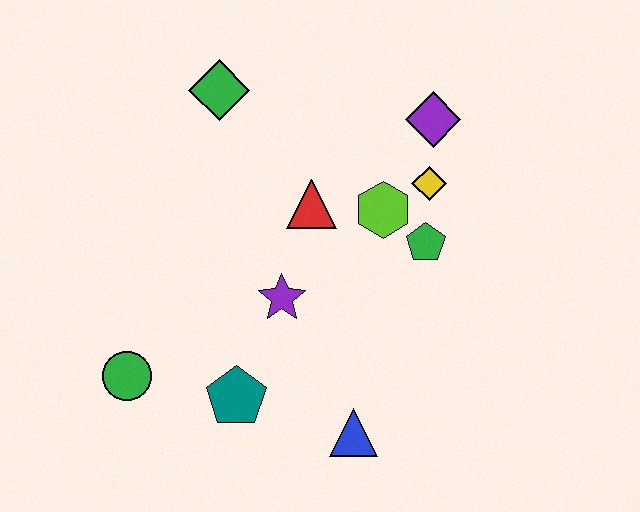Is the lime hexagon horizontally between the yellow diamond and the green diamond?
Yes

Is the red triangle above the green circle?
Yes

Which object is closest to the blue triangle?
The teal pentagon is closest to the blue triangle.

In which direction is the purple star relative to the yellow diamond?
The purple star is to the left of the yellow diamond.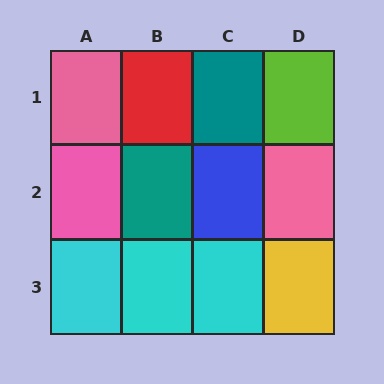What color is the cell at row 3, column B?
Cyan.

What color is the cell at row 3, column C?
Cyan.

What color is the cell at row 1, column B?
Red.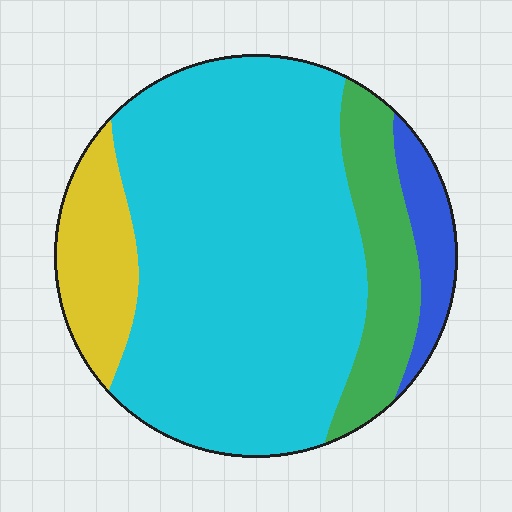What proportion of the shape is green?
Green takes up less than a quarter of the shape.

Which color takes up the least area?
Blue, at roughly 5%.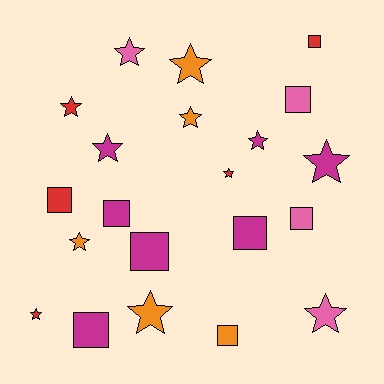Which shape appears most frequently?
Star, with 12 objects.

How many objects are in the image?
There are 21 objects.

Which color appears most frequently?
Magenta, with 7 objects.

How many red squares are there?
There are 2 red squares.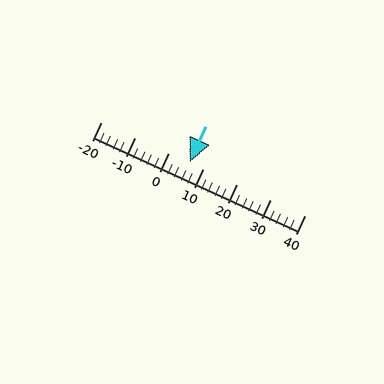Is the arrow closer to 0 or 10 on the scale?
The arrow is closer to 10.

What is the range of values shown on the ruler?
The ruler shows values from -20 to 40.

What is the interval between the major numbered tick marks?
The major tick marks are spaced 10 units apart.